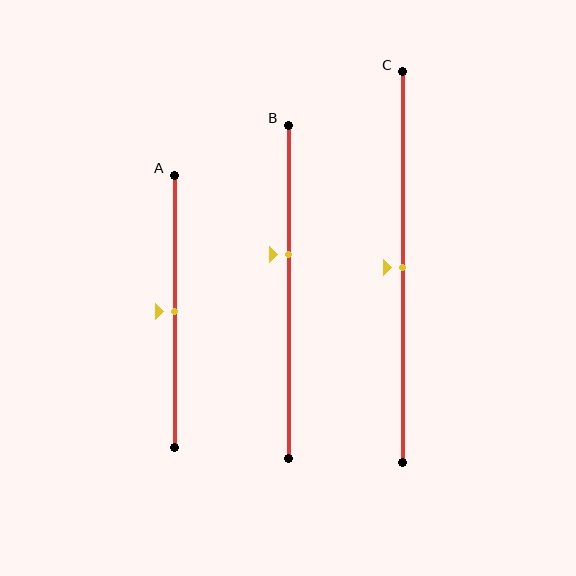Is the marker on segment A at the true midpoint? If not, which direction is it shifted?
Yes, the marker on segment A is at the true midpoint.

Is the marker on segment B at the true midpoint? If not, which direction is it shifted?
No, the marker on segment B is shifted upward by about 11% of the segment length.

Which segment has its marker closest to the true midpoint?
Segment A has its marker closest to the true midpoint.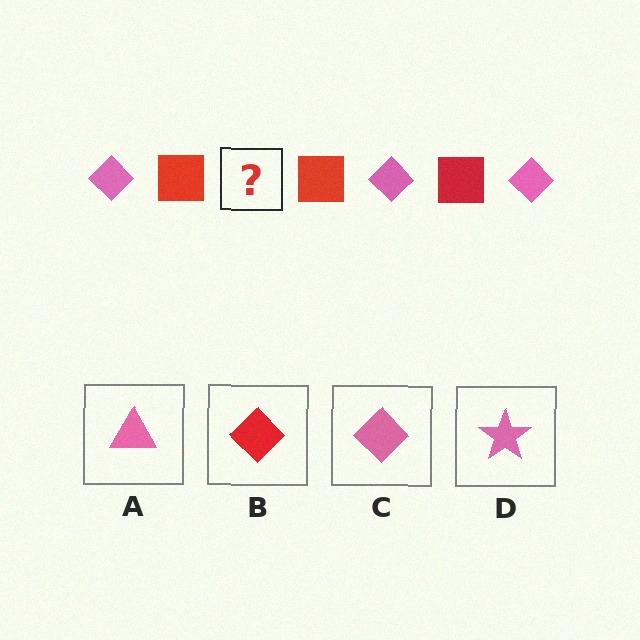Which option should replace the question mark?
Option C.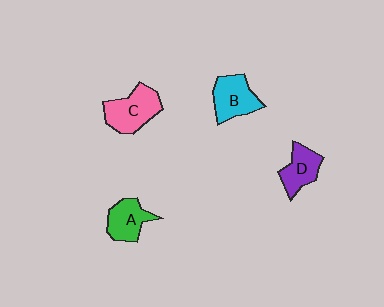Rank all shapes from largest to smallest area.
From largest to smallest: C (pink), B (cyan), A (green), D (purple).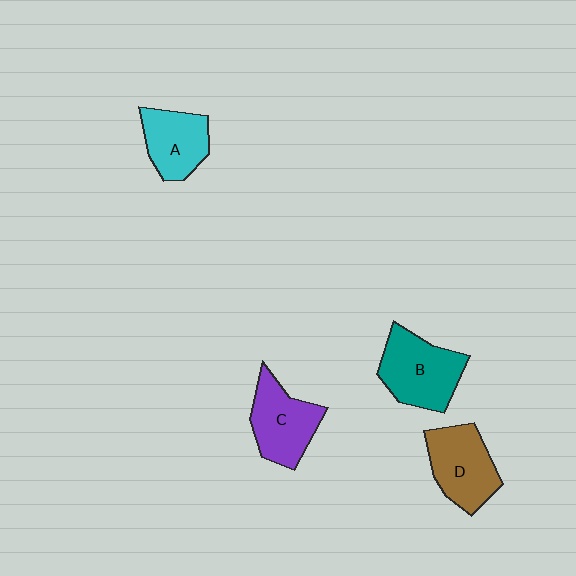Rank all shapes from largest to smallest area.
From largest to smallest: B (teal), D (brown), C (purple), A (cyan).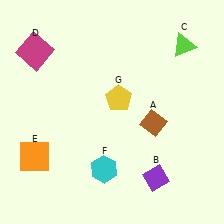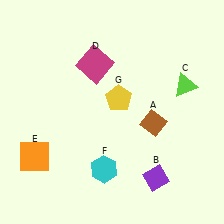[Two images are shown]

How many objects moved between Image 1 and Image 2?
2 objects moved between the two images.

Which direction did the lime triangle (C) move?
The lime triangle (C) moved down.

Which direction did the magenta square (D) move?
The magenta square (D) moved right.